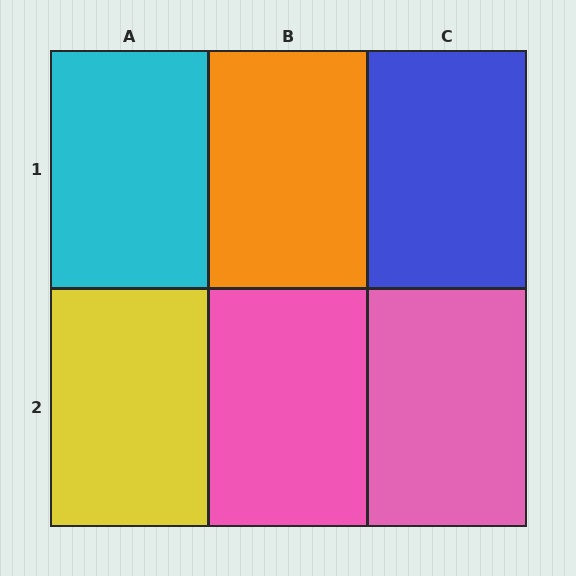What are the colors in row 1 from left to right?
Cyan, orange, blue.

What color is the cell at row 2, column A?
Yellow.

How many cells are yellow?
1 cell is yellow.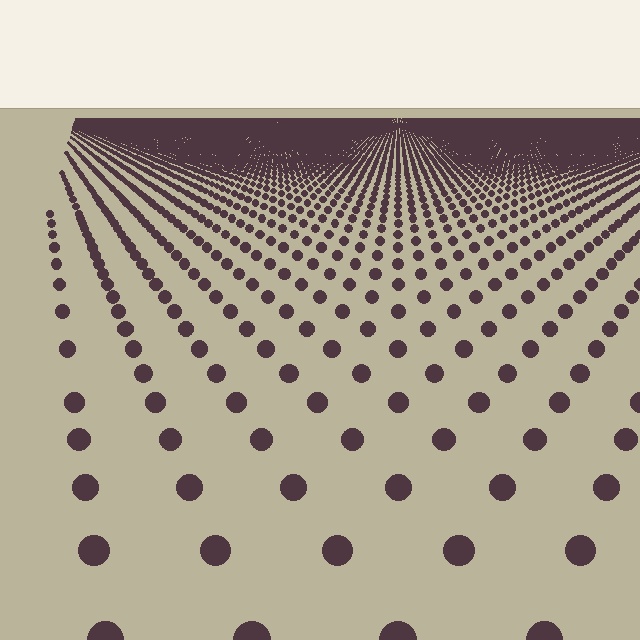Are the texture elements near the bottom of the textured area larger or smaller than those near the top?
Larger. Near the bottom, elements are closer to the viewer and appear at a bigger on-screen size.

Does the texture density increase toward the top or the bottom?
Density increases toward the top.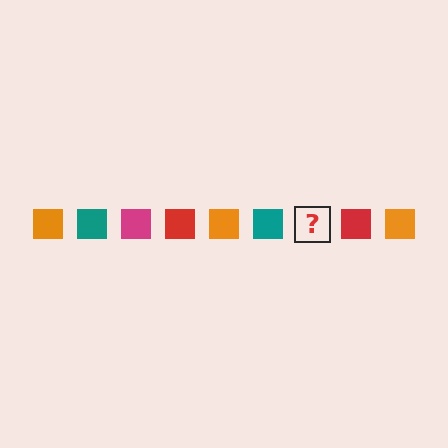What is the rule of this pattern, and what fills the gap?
The rule is that the pattern cycles through orange, teal, magenta, red squares. The gap should be filled with a magenta square.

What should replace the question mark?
The question mark should be replaced with a magenta square.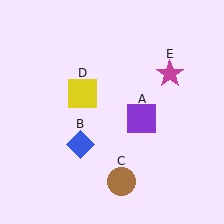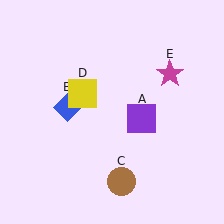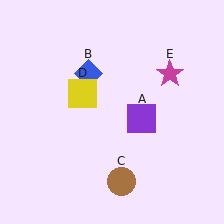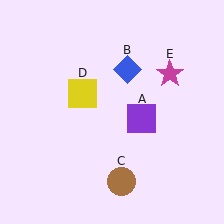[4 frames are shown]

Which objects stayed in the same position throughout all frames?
Purple square (object A) and brown circle (object C) and yellow square (object D) and magenta star (object E) remained stationary.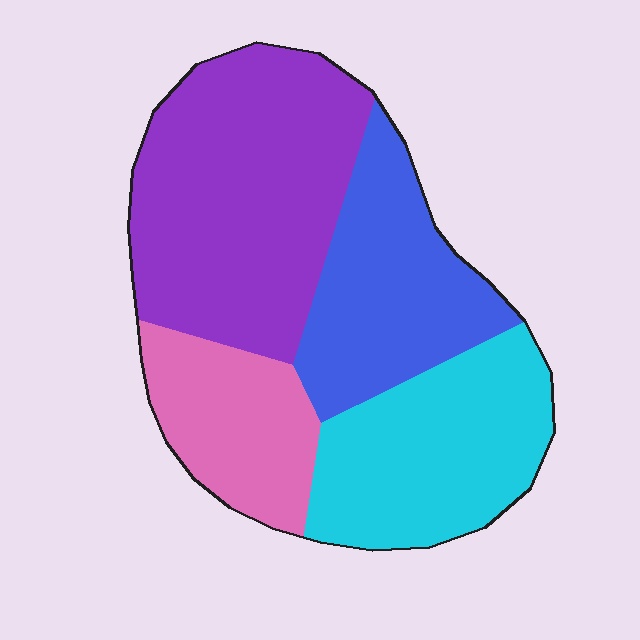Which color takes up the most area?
Purple, at roughly 35%.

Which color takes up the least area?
Pink, at roughly 15%.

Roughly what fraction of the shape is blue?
Blue takes up about one fifth (1/5) of the shape.